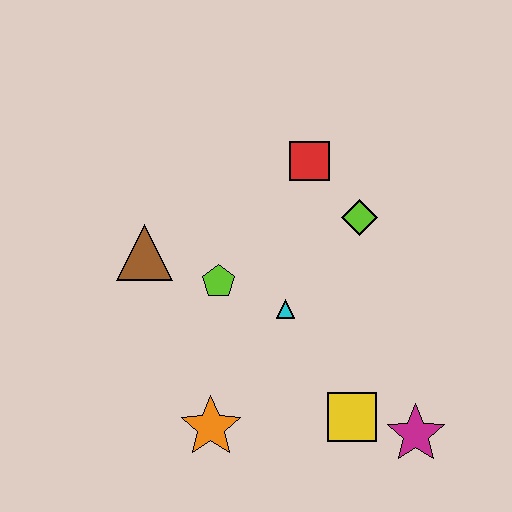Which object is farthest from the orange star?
The red square is farthest from the orange star.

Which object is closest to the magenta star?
The yellow square is closest to the magenta star.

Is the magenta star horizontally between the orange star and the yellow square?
No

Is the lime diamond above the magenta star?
Yes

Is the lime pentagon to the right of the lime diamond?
No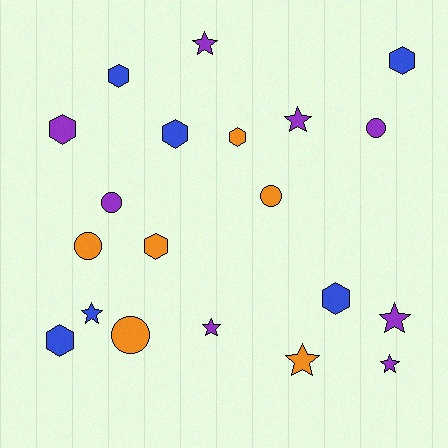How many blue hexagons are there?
There are 5 blue hexagons.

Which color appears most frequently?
Purple, with 8 objects.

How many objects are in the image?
There are 20 objects.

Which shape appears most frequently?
Hexagon, with 8 objects.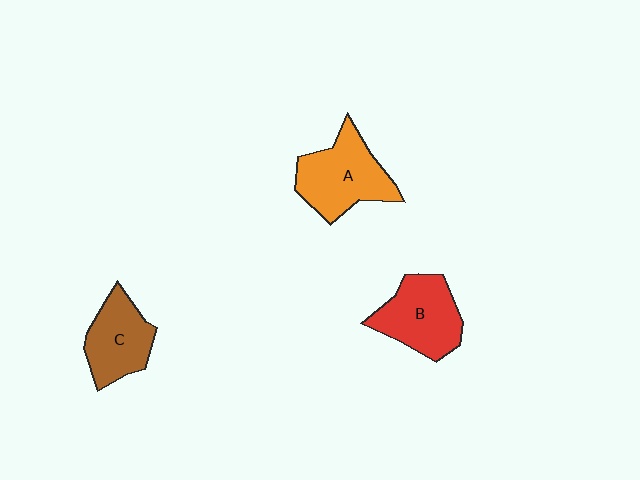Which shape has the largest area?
Shape A (orange).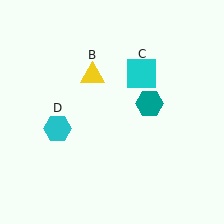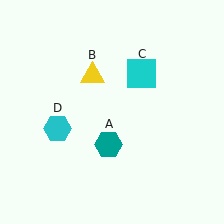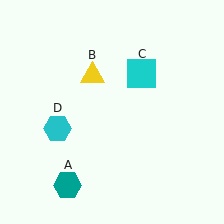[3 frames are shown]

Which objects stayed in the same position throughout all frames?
Yellow triangle (object B) and cyan square (object C) and cyan hexagon (object D) remained stationary.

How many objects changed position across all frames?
1 object changed position: teal hexagon (object A).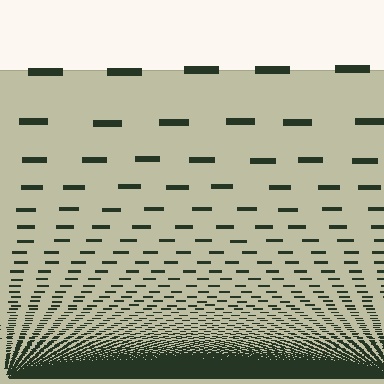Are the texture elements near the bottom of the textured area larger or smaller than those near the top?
Smaller. The gradient is inverted — elements near the bottom are smaller and denser.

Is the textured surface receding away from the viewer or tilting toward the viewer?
The surface appears to tilt toward the viewer. Texture elements get larger and sparser toward the top.